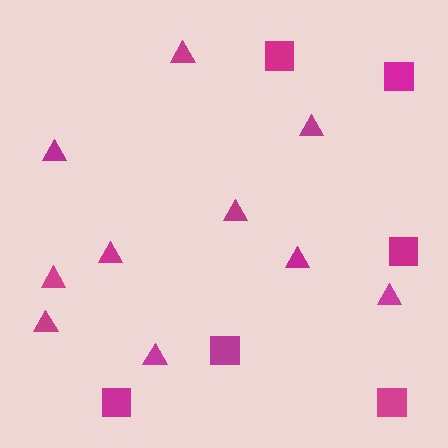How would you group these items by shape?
There are 2 groups: one group of squares (6) and one group of triangles (10).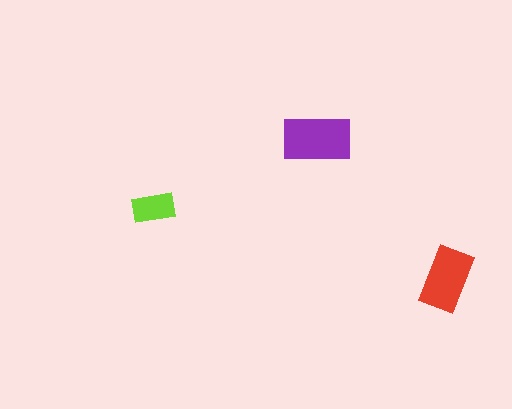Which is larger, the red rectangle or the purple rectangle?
The purple one.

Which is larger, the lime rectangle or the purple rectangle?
The purple one.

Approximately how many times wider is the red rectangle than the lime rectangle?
About 1.5 times wider.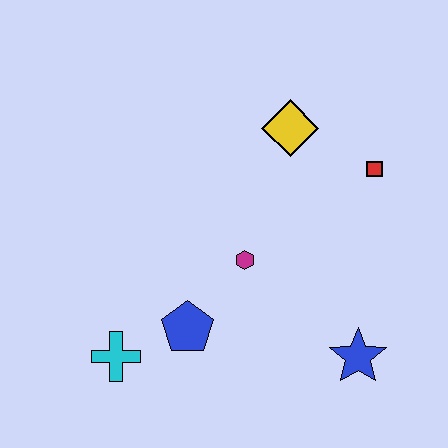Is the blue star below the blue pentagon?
Yes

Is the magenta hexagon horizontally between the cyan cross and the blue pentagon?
No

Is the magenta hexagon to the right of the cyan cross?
Yes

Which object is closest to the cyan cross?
The blue pentagon is closest to the cyan cross.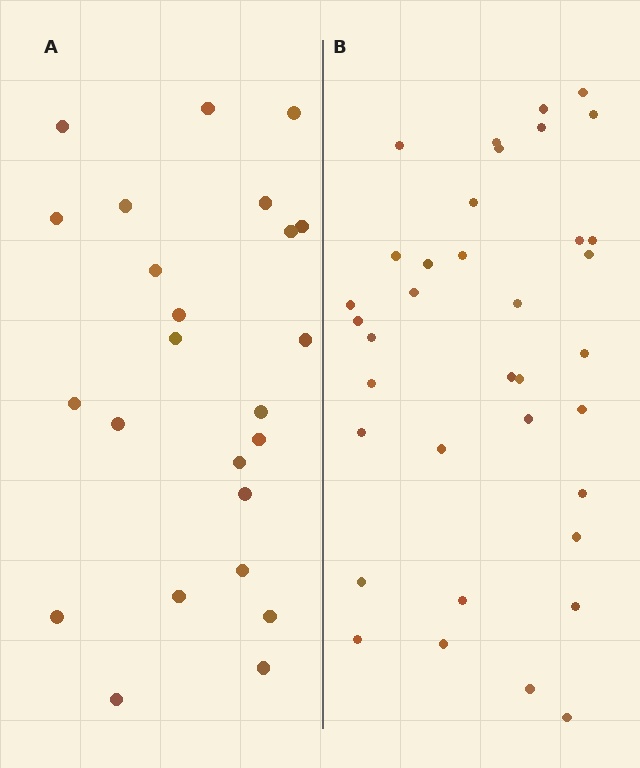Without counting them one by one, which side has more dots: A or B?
Region B (the right region) has more dots.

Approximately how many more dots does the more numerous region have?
Region B has roughly 12 or so more dots than region A.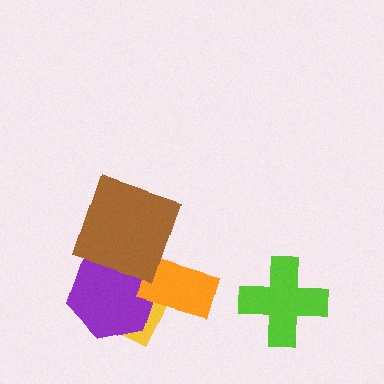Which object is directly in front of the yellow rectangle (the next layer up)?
The purple hexagon is directly in front of the yellow rectangle.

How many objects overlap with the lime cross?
0 objects overlap with the lime cross.